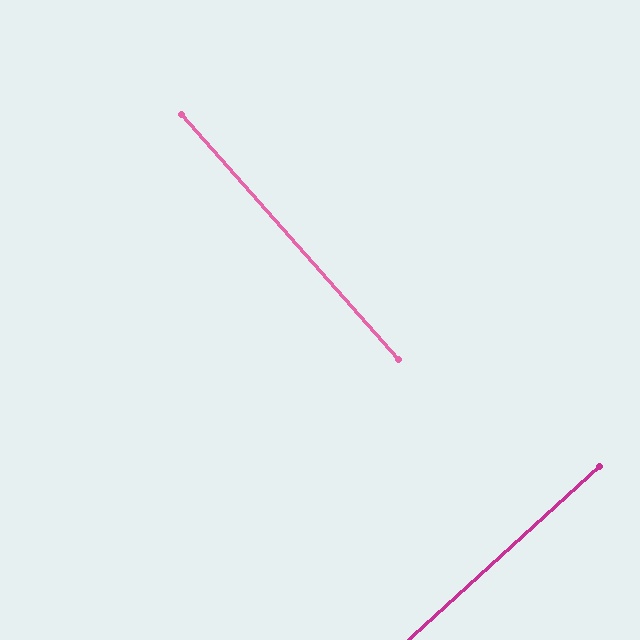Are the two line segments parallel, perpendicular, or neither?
Perpendicular — they meet at approximately 89°.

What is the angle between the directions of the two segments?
Approximately 89 degrees.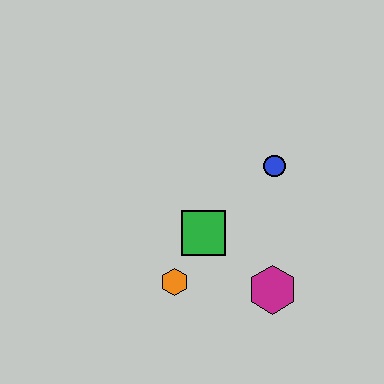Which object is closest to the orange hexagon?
The green square is closest to the orange hexagon.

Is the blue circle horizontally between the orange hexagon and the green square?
No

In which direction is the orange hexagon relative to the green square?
The orange hexagon is below the green square.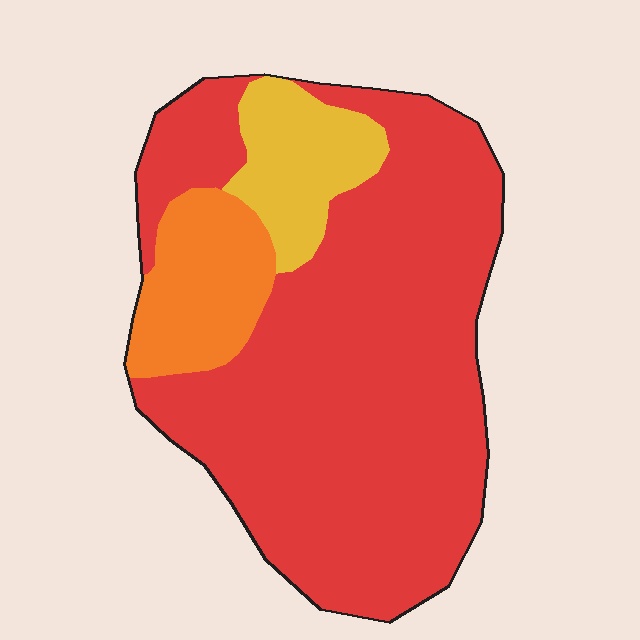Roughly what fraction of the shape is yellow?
Yellow covers around 10% of the shape.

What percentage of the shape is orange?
Orange covers 13% of the shape.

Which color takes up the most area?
Red, at roughly 75%.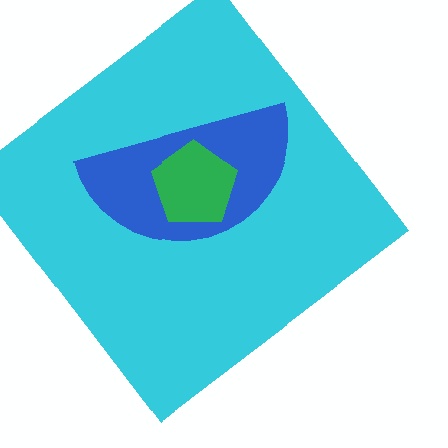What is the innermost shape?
The green pentagon.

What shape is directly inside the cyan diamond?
The blue semicircle.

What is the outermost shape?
The cyan diamond.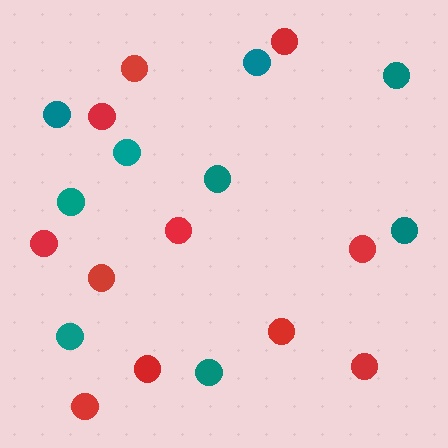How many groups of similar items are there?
There are 2 groups: one group of teal circles (9) and one group of red circles (11).